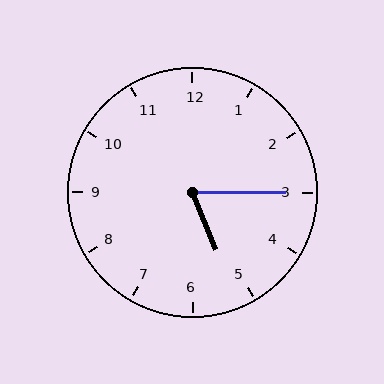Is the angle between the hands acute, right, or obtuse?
It is acute.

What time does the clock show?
5:15.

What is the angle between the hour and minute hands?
Approximately 68 degrees.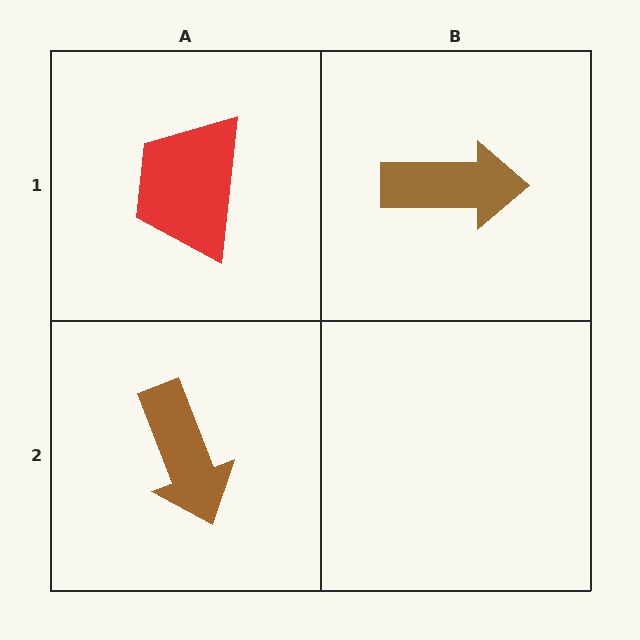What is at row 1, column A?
A red trapezoid.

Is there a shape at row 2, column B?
No, that cell is empty.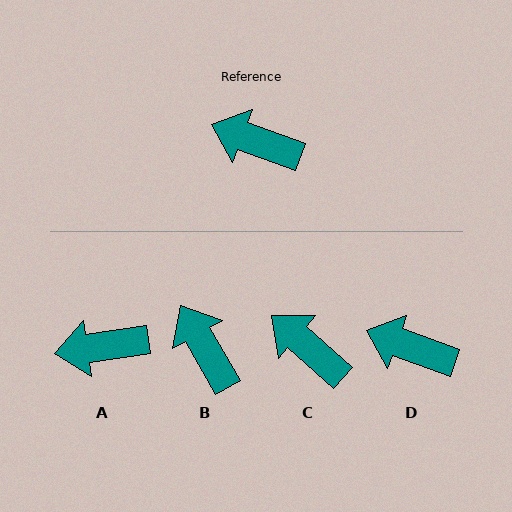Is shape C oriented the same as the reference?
No, it is off by about 21 degrees.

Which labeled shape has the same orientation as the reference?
D.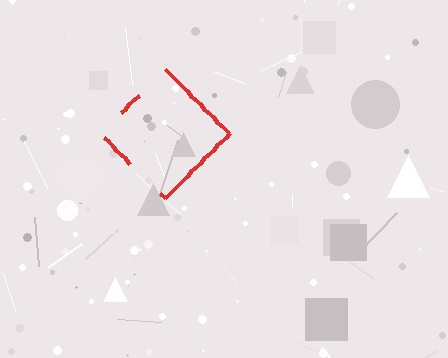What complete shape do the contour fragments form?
The contour fragments form a diamond.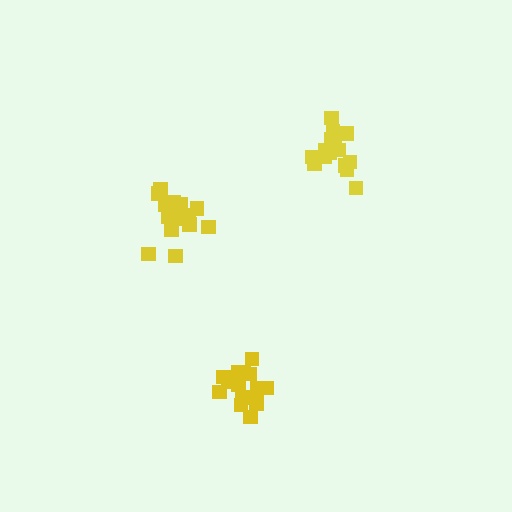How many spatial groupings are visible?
There are 3 spatial groupings.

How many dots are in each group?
Group 1: 16 dots, Group 2: 16 dots, Group 3: 16 dots (48 total).